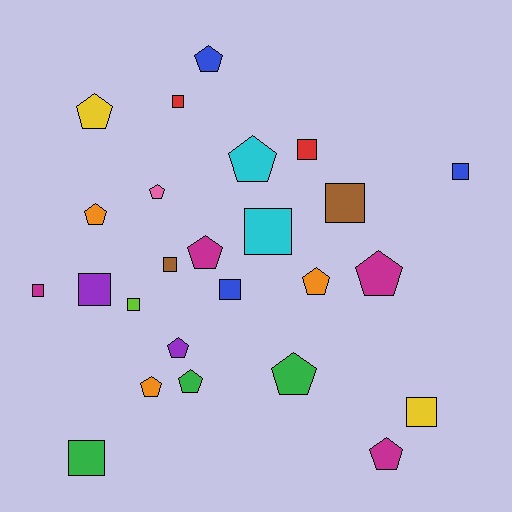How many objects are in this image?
There are 25 objects.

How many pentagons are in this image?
There are 13 pentagons.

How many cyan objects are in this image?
There are 2 cyan objects.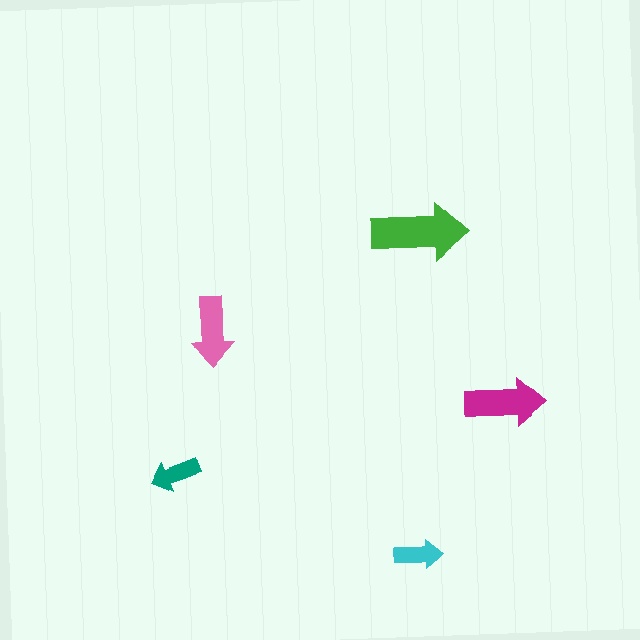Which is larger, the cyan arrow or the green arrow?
The green one.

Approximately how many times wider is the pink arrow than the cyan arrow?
About 1.5 times wider.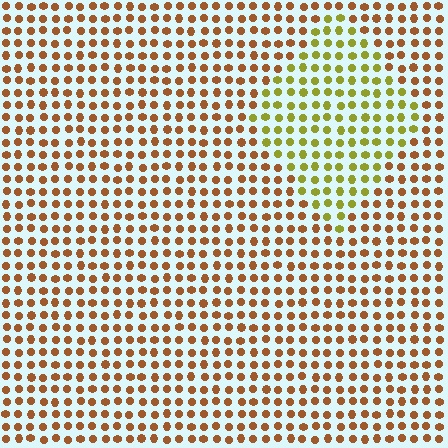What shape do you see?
I see a diamond.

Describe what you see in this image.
The image is filled with small brown elements in a uniform arrangement. A diamond-shaped region is visible where the elements are tinted to a slightly different hue, forming a subtle color boundary.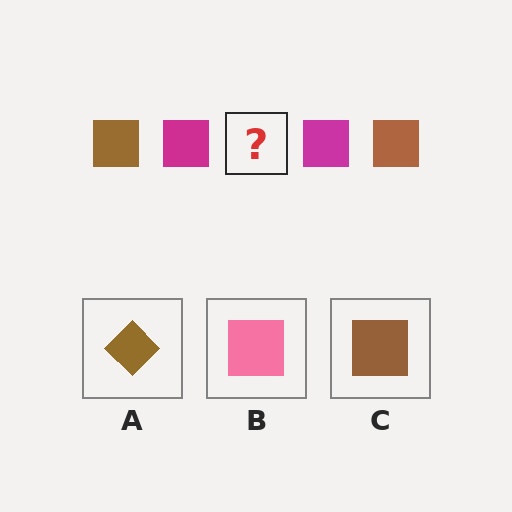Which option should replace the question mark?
Option C.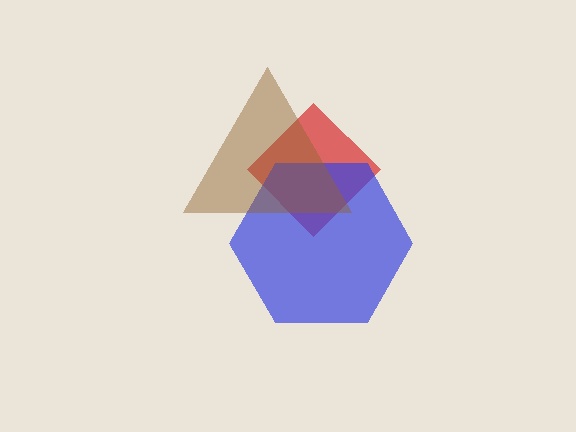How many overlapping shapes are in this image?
There are 3 overlapping shapes in the image.